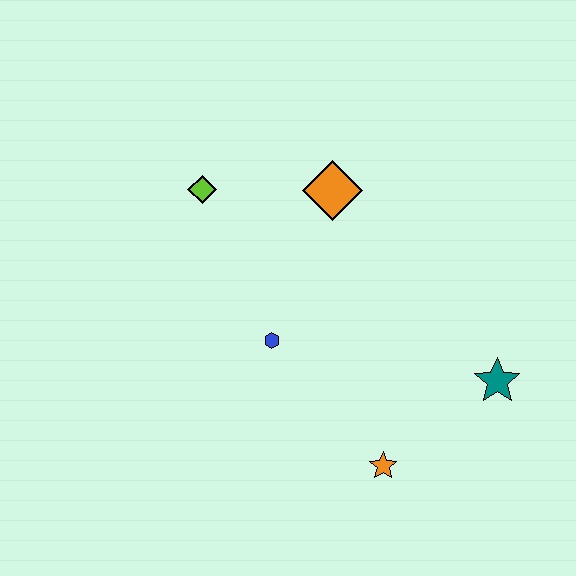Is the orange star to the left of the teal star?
Yes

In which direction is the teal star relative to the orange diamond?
The teal star is below the orange diamond.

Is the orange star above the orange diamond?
No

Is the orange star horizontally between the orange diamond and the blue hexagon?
No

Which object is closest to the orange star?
The teal star is closest to the orange star.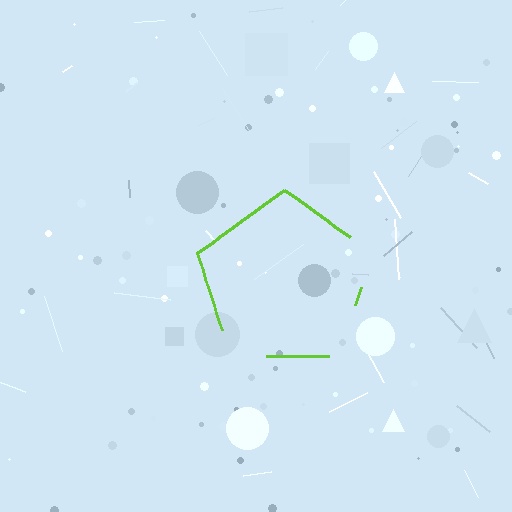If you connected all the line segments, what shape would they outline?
They would outline a pentagon.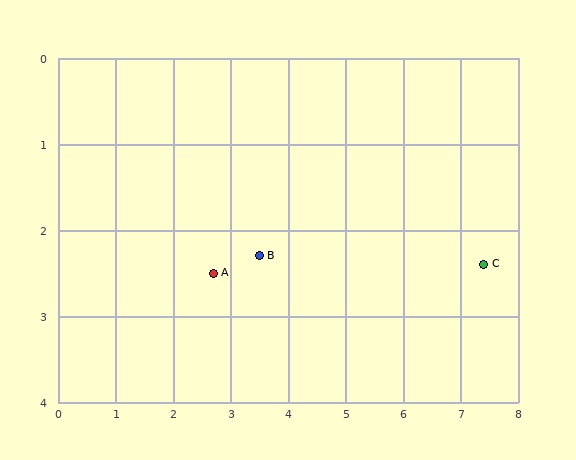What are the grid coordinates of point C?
Point C is at approximately (7.4, 2.4).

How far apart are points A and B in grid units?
Points A and B are about 0.8 grid units apart.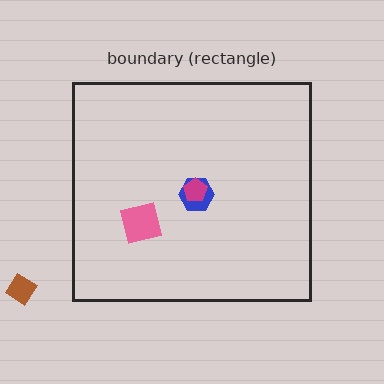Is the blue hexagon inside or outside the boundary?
Inside.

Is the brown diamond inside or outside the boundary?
Outside.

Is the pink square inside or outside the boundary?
Inside.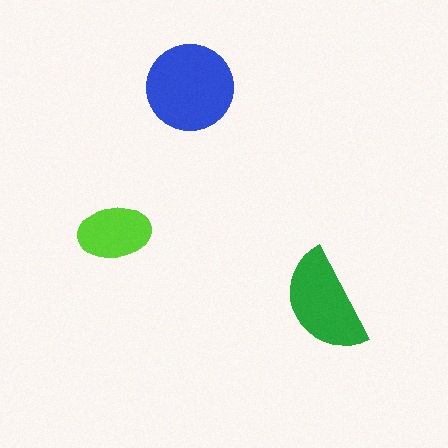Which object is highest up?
The blue circle is topmost.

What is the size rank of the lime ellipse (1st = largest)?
3rd.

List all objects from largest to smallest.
The blue circle, the green semicircle, the lime ellipse.